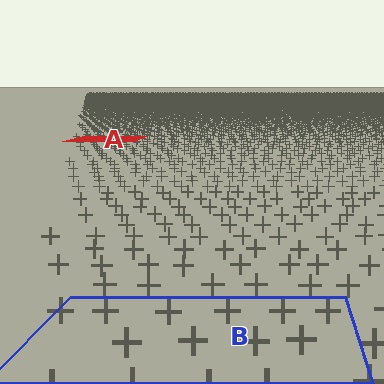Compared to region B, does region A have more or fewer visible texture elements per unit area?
Region A has more texture elements per unit area — they are packed more densely because it is farther away.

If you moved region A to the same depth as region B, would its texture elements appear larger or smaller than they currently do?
They would appear larger. At a closer depth, the same texture elements are projected at a bigger on-screen size.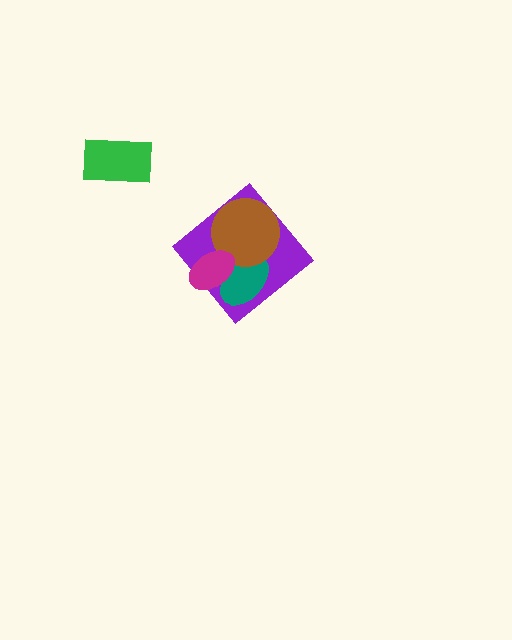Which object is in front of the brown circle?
The magenta ellipse is in front of the brown circle.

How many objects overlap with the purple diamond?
3 objects overlap with the purple diamond.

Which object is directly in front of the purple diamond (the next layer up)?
The teal ellipse is directly in front of the purple diamond.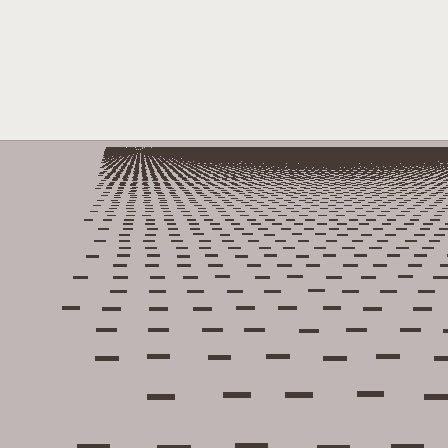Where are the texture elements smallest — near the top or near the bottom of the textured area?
Near the top.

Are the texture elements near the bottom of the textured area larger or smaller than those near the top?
Larger. Near the bottom, elements are closer to the viewer and appear at a bigger on-screen size.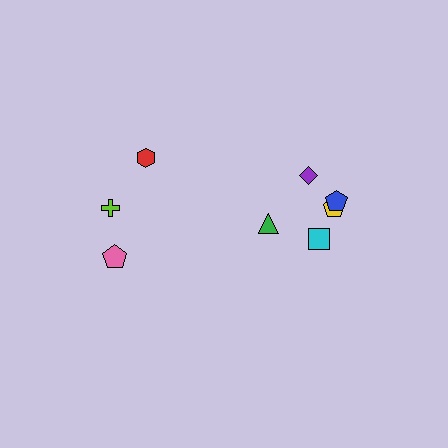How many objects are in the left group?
There are 3 objects.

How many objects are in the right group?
There are 5 objects.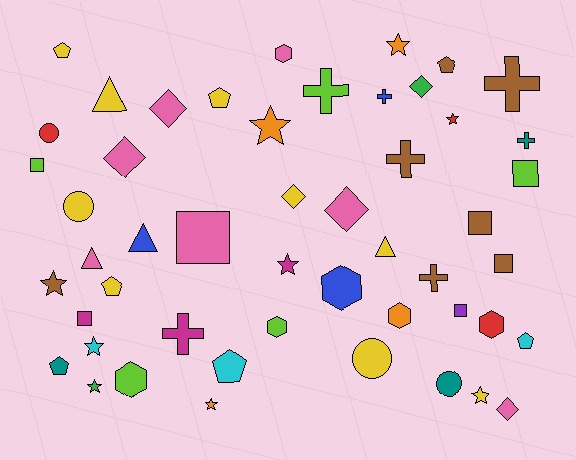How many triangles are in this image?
There are 4 triangles.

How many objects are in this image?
There are 50 objects.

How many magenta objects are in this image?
There are 3 magenta objects.